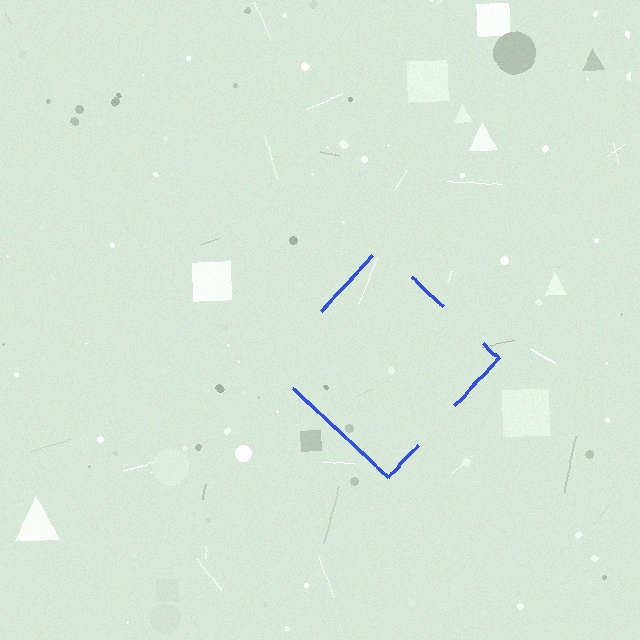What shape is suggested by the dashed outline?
The dashed outline suggests a diamond.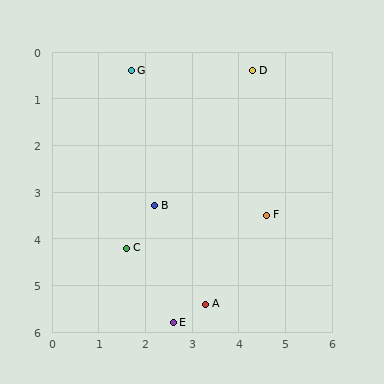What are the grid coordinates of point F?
Point F is at approximately (4.6, 3.5).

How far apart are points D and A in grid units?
Points D and A are about 5.1 grid units apart.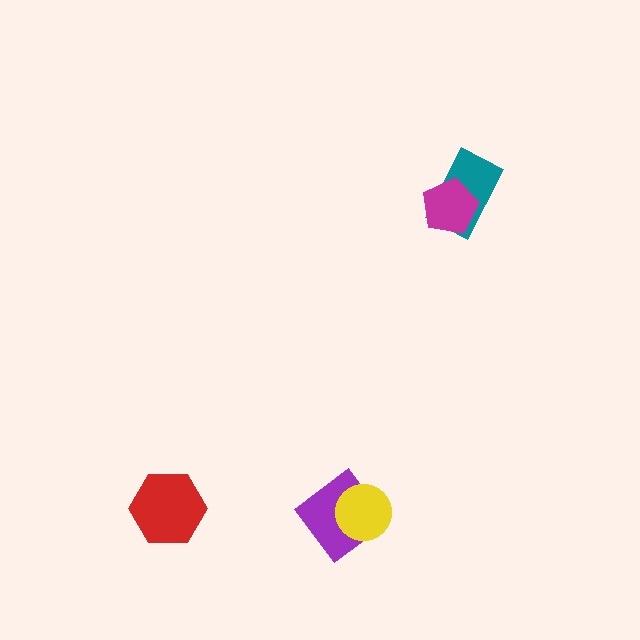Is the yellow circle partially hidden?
No, no other shape covers it.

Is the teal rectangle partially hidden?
Yes, it is partially covered by another shape.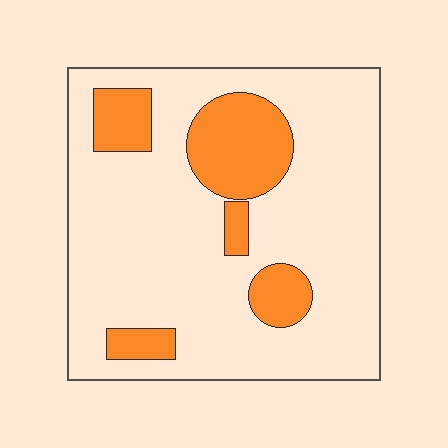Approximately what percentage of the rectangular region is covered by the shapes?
Approximately 20%.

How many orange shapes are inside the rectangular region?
5.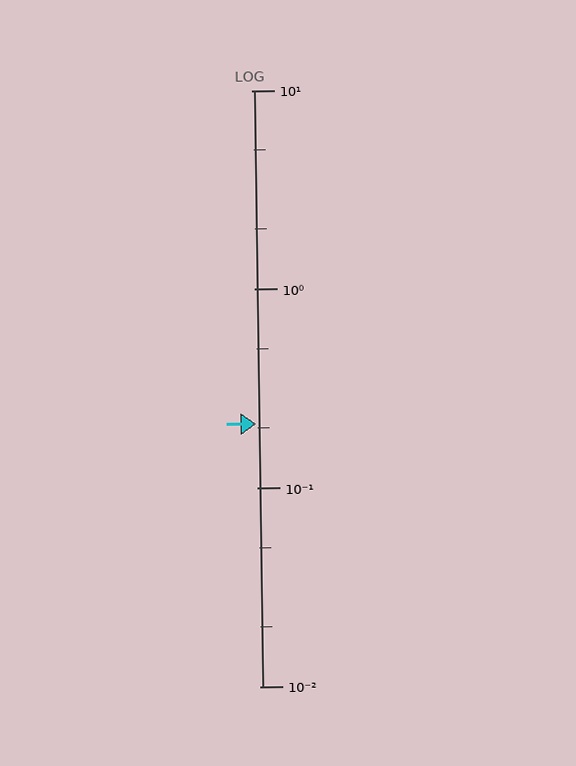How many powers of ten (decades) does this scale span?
The scale spans 3 decades, from 0.01 to 10.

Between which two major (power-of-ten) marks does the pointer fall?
The pointer is between 0.1 and 1.